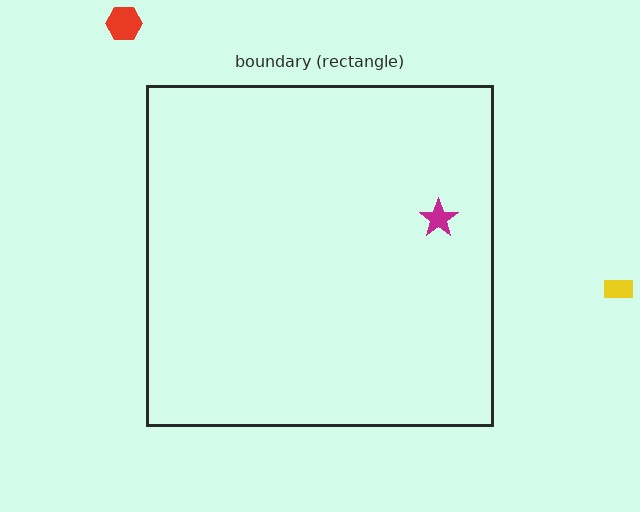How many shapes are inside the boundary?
1 inside, 2 outside.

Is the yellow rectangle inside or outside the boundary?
Outside.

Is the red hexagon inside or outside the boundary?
Outside.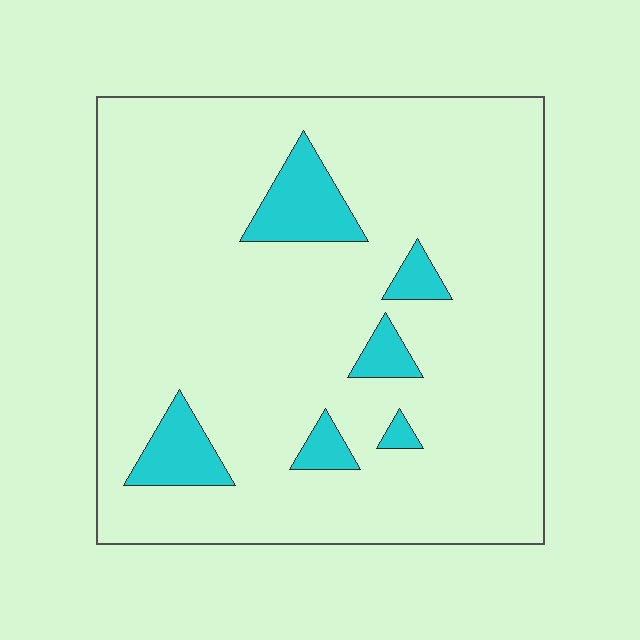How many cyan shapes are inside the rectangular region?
6.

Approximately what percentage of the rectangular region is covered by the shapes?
Approximately 10%.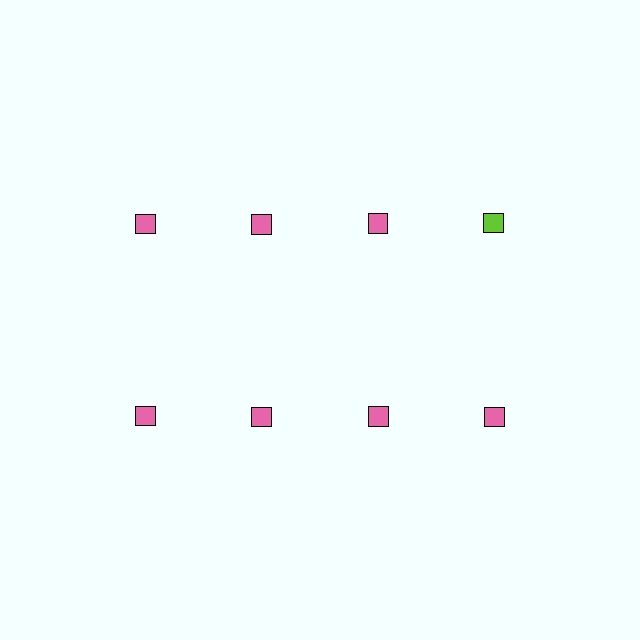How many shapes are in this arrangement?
There are 8 shapes arranged in a grid pattern.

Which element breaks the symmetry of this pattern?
The lime square in the top row, second from right column breaks the symmetry. All other shapes are pink squares.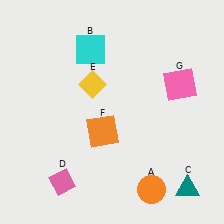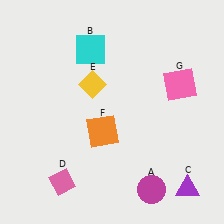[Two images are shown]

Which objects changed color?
A changed from orange to magenta. C changed from teal to purple.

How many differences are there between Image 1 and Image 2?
There are 2 differences between the two images.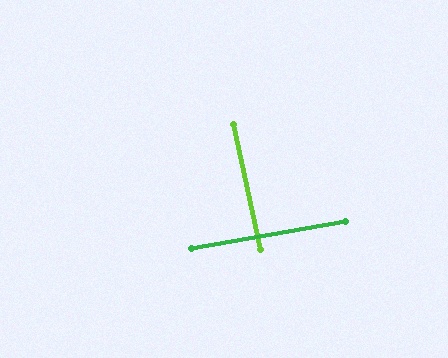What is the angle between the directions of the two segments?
Approximately 88 degrees.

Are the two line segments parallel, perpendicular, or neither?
Perpendicular — they meet at approximately 88°.